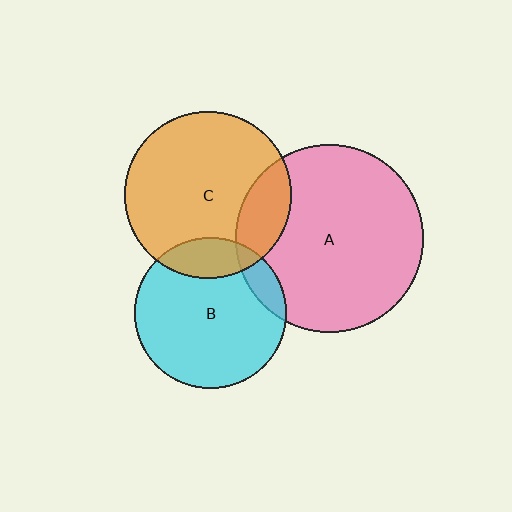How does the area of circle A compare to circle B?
Approximately 1.5 times.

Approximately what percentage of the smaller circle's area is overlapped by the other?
Approximately 20%.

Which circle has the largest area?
Circle A (pink).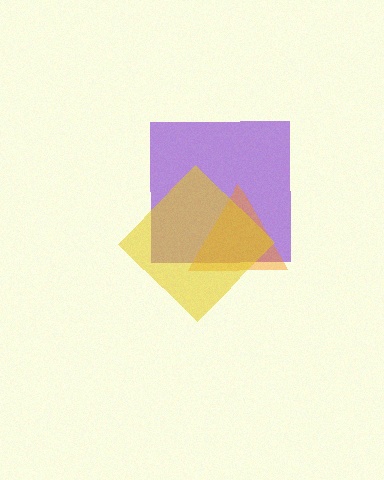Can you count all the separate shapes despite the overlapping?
Yes, there are 3 separate shapes.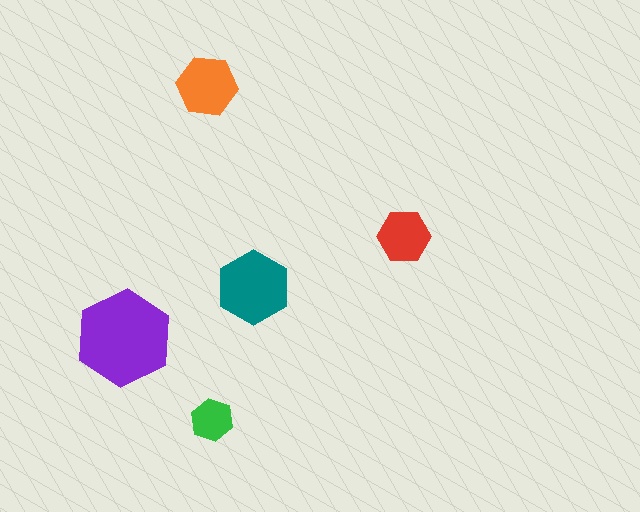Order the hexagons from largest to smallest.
the purple one, the teal one, the orange one, the red one, the green one.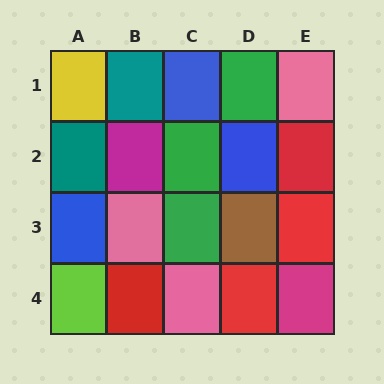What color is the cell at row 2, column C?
Green.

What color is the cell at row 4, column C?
Pink.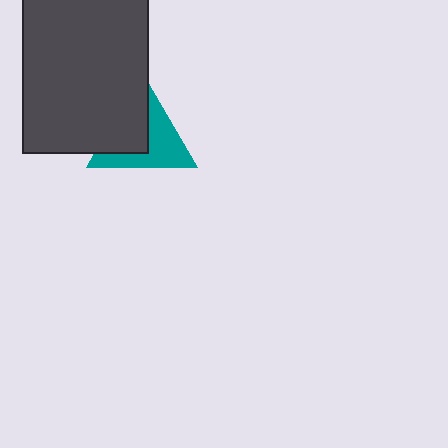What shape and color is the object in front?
The object in front is a dark gray rectangle.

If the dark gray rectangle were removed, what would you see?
You would see the complete teal triangle.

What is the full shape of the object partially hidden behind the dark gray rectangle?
The partially hidden object is a teal triangle.